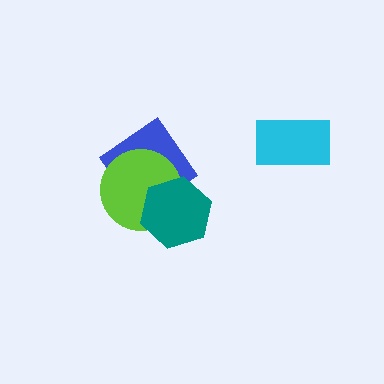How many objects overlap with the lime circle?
2 objects overlap with the lime circle.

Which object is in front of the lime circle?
The teal hexagon is in front of the lime circle.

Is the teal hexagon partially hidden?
No, no other shape covers it.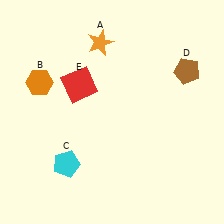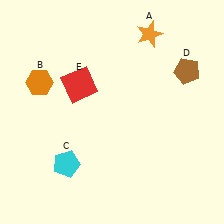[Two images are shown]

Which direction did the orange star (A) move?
The orange star (A) moved right.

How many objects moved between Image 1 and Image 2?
1 object moved between the two images.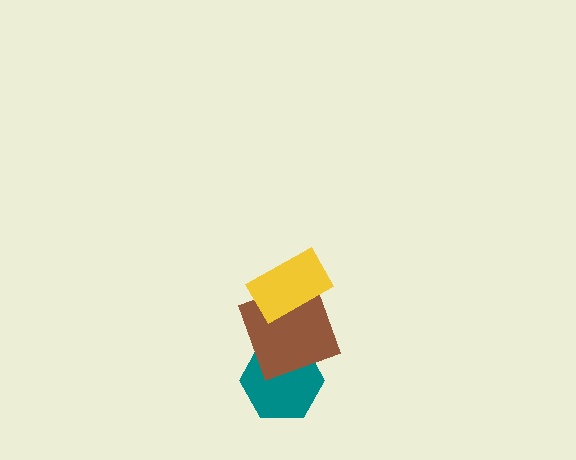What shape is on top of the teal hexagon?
The brown square is on top of the teal hexagon.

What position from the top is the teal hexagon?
The teal hexagon is 3rd from the top.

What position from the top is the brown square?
The brown square is 2nd from the top.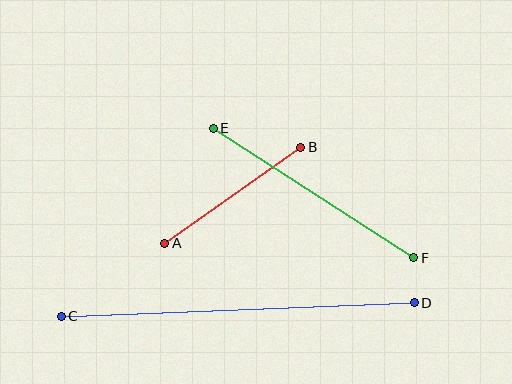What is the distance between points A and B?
The distance is approximately 167 pixels.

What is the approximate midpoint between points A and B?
The midpoint is at approximately (233, 195) pixels.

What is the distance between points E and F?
The distance is approximately 238 pixels.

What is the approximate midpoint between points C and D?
The midpoint is at approximately (238, 309) pixels.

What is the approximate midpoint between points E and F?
The midpoint is at approximately (314, 193) pixels.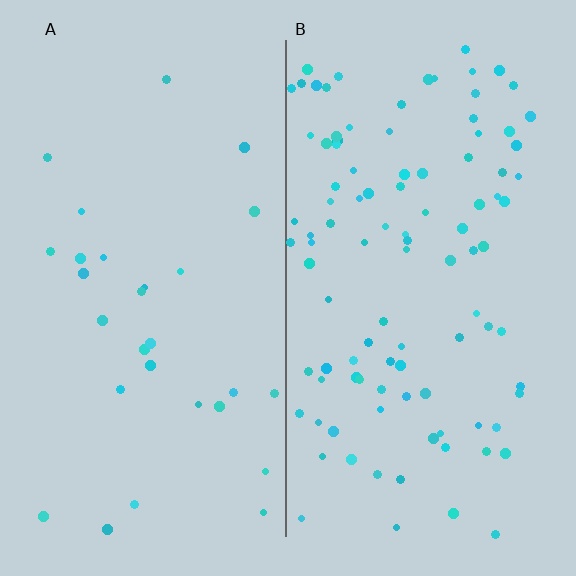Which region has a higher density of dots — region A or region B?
B (the right).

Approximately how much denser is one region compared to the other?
Approximately 3.6× — region B over region A.